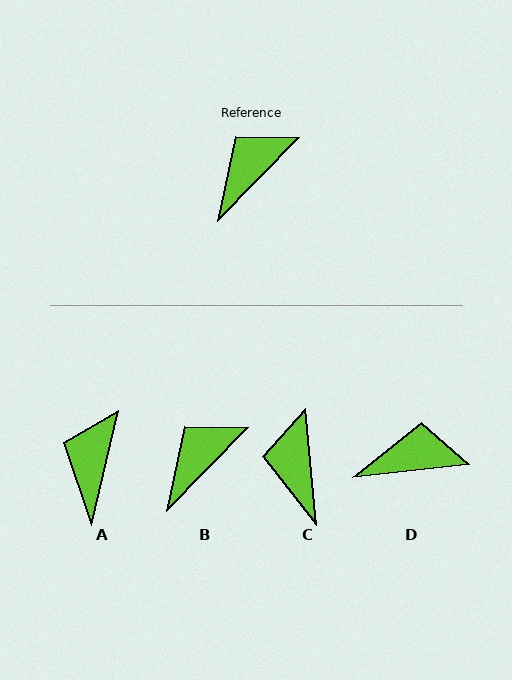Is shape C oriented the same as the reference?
No, it is off by about 50 degrees.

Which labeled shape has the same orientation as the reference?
B.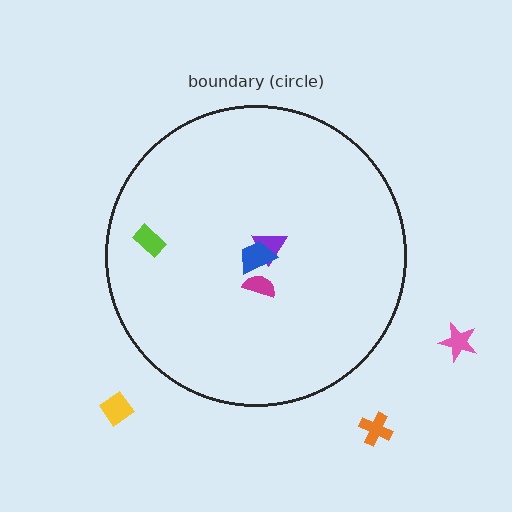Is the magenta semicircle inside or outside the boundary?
Inside.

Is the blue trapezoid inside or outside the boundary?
Inside.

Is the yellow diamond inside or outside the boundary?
Outside.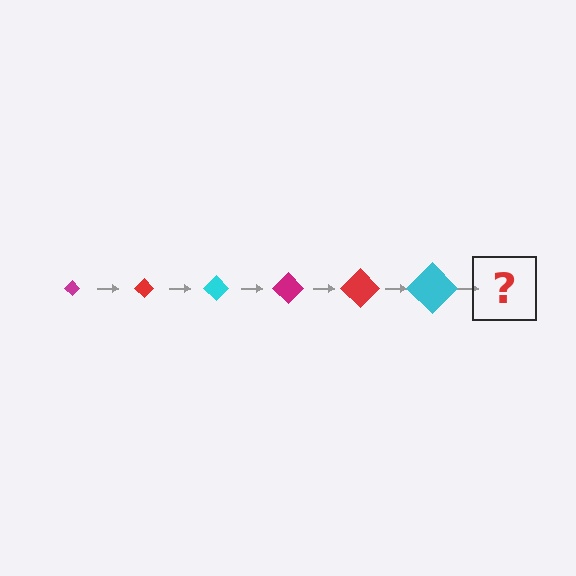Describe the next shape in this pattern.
It should be a magenta diamond, larger than the previous one.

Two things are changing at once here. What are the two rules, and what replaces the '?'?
The two rules are that the diamond grows larger each step and the color cycles through magenta, red, and cyan. The '?' should be a magenta diamond, larger than the previous one.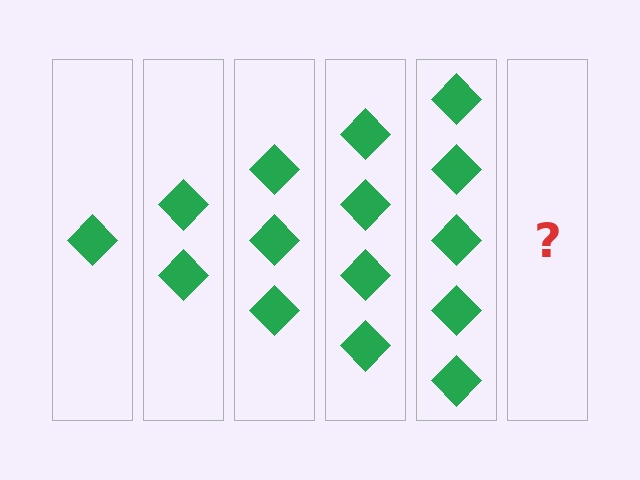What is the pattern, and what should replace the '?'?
The pattern is that each step adds one more diamond. The '?' should be 6 diamonds.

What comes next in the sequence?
The next element should be 6 diamonds.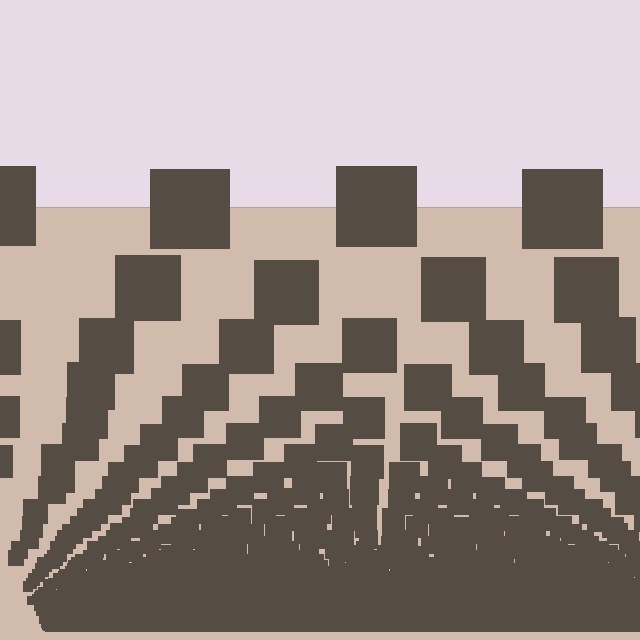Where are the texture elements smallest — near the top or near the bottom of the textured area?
Near the bottom.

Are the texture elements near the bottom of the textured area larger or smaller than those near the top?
Smaller. The gradient is inverted — elements near the bottom are smaller and denser.